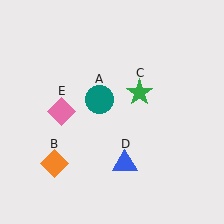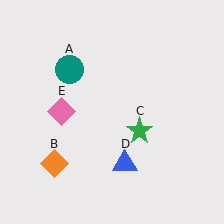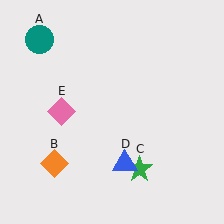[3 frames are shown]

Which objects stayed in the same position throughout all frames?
Orange diamond (object B) and blue triangle (object D) and pink diamond (object E) remained stationary.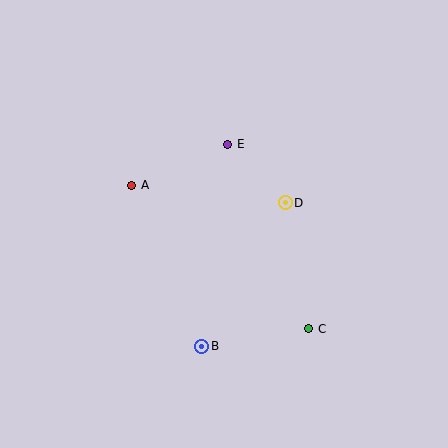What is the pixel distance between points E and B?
The distance between E and B is 204 pixels.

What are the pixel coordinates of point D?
Point D is at (285, 203).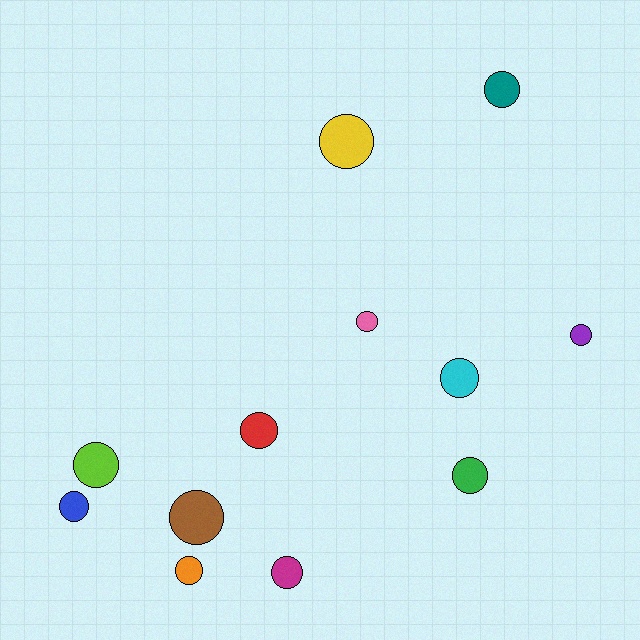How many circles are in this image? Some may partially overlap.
There are 12 circles.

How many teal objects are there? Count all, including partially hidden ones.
There is 1 teal object.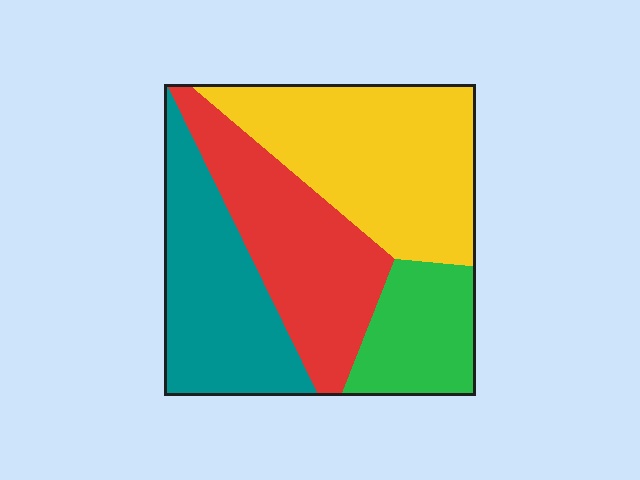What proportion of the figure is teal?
Teal takes up about one quarter (1/4) of the figure.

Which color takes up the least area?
Green, at roughly 15%.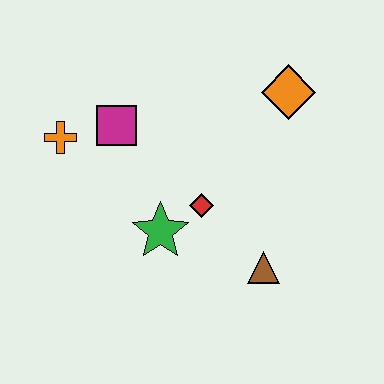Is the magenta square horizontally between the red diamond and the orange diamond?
No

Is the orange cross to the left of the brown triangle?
Yes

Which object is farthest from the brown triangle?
The orange cross is farthest from the brown triangle.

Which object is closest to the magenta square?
The orange cross is closest to the magenta square.